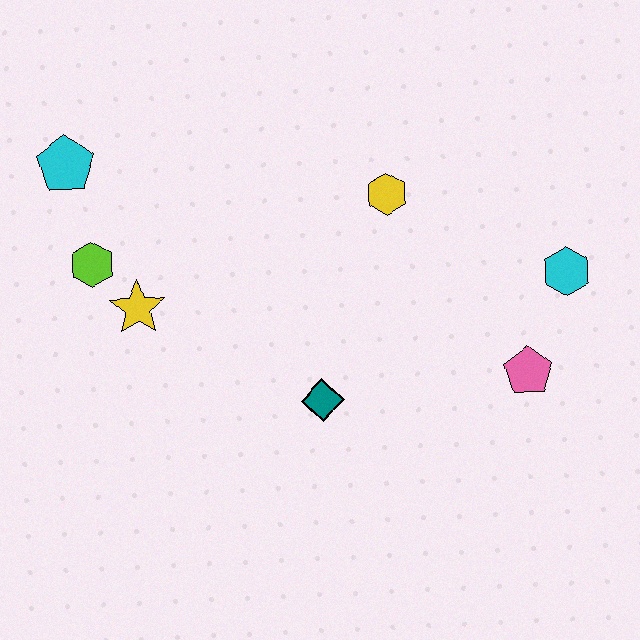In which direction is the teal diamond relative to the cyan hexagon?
The teal diamond is to the left of the cyan hexagon.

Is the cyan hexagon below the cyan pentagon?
Yes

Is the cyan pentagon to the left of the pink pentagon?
Yes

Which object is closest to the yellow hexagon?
The cyan hexagon is closest to the yellow hexagon.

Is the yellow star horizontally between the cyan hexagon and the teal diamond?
No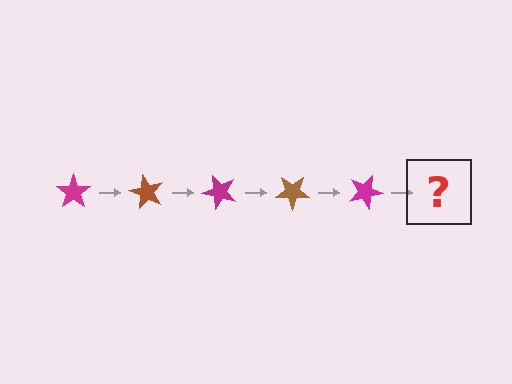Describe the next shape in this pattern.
It should be a brown star, rotated 300 degrees from the start.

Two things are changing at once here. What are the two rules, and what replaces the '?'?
The two rules are that it rotates 60 degrees each step and the color cycles through magenta and brown. The '?' should be a brown star, rotated 300 degrees from the start.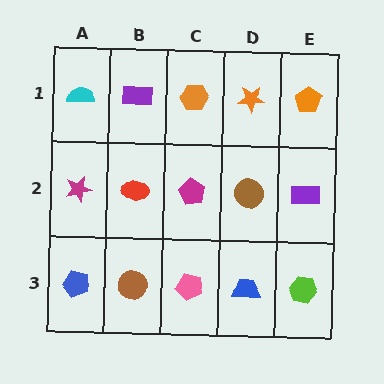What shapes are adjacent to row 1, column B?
A red ellipse (row 2, column B), a cyan semicircle (row 1, column A), an orange hexagon (row 1, column C).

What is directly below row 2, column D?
A blue trapezoid.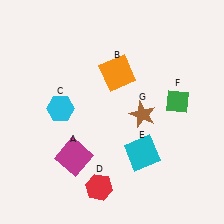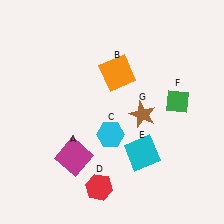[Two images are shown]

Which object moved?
The cyan hexagon (C) moved right.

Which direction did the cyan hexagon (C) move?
The cyan hexagon (C) moved right.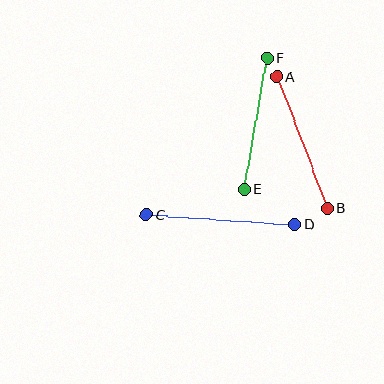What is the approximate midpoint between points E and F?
The midpoint is at approximately (256, 124) pixels.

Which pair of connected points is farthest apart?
Points C and D are farthest apart.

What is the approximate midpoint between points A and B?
The midpoint is at approximately (302, 142) pixels.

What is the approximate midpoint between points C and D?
The midpoint is at approximately (221, 220) pixels.